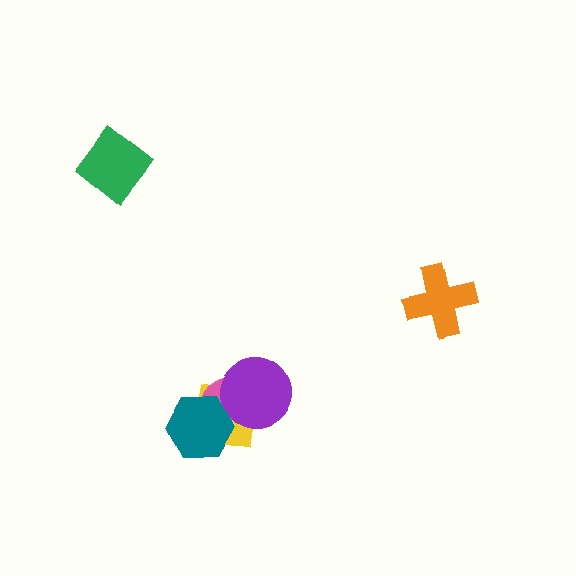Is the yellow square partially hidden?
Yes, it is partially covered by another shape.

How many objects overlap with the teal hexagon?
2 objects overlap with the teal hexagon.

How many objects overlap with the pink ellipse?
3 objects overlap with the pink ellipse.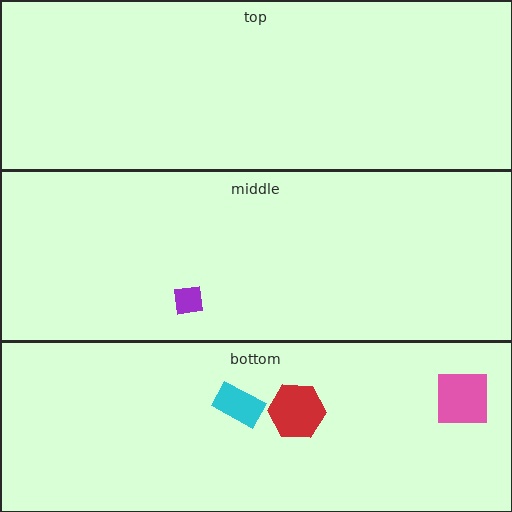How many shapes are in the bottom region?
3.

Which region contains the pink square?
The bottom region.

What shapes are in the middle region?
The purple square.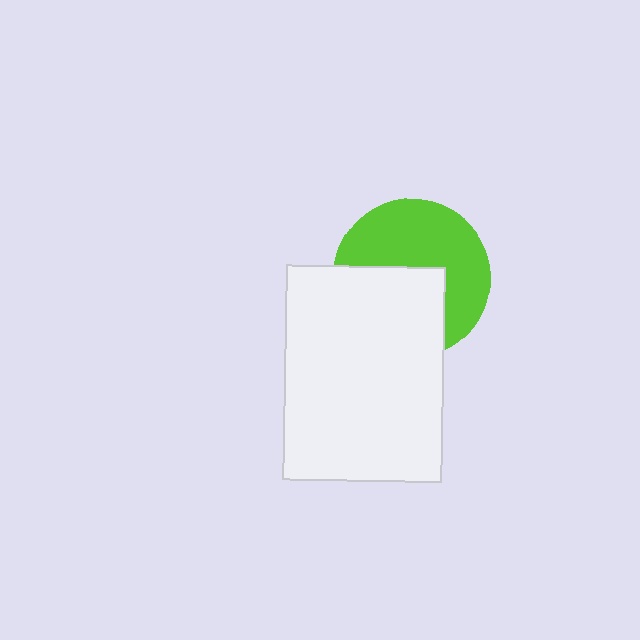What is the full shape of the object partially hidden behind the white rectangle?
The partially hidden object is a lime circle.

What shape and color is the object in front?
The object in front is a white rectangle.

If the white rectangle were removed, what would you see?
You would see the complete lime circle.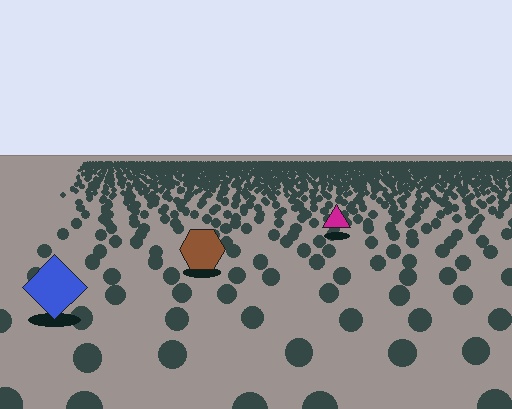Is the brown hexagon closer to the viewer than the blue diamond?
No. The blue diamond is closer — you can tell from the texture gradient: the ground texture is coarser near it.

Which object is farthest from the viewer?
The magenta triangle is farthest from the viewer. It appears smaller and the ground texture around it is denser.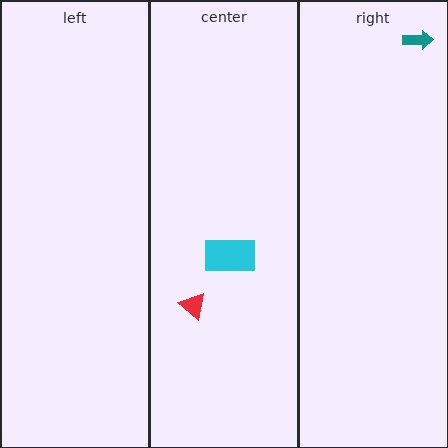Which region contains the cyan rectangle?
The center region.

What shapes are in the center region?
The red triangle, the cyan rectangle.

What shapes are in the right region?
The teal arrow.